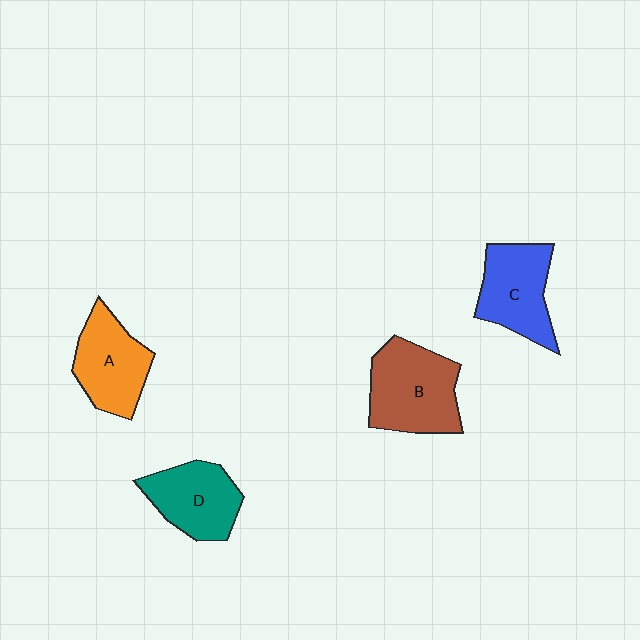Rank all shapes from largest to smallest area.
From largest to smallest: B (brown), C (blue), A (orange), D (teal).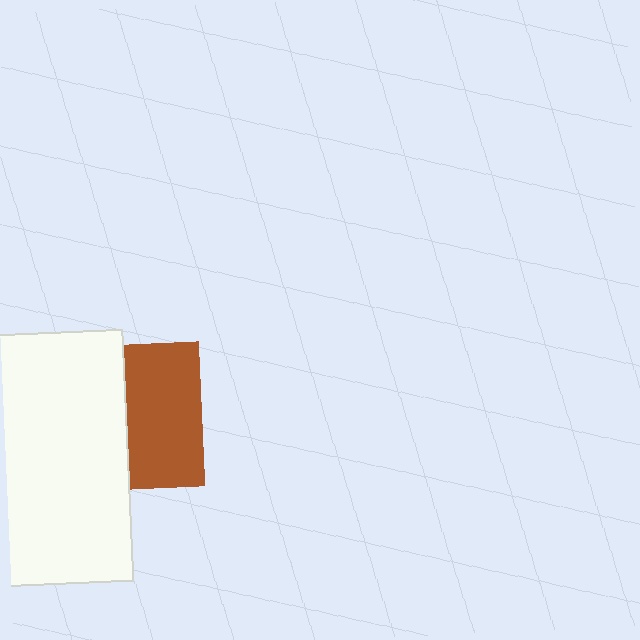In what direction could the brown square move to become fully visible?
The brown square could move right. That would shift it out from behind the white rectangle entirely.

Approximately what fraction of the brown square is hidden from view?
Roughly 49% of the brown square is hidden behind the white rectangle.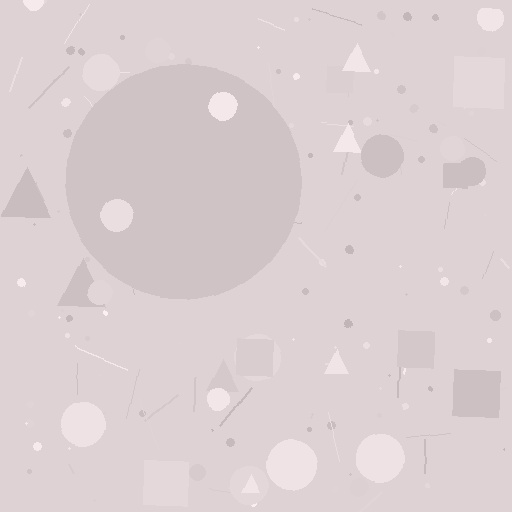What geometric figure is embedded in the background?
A circle is embedded in the background.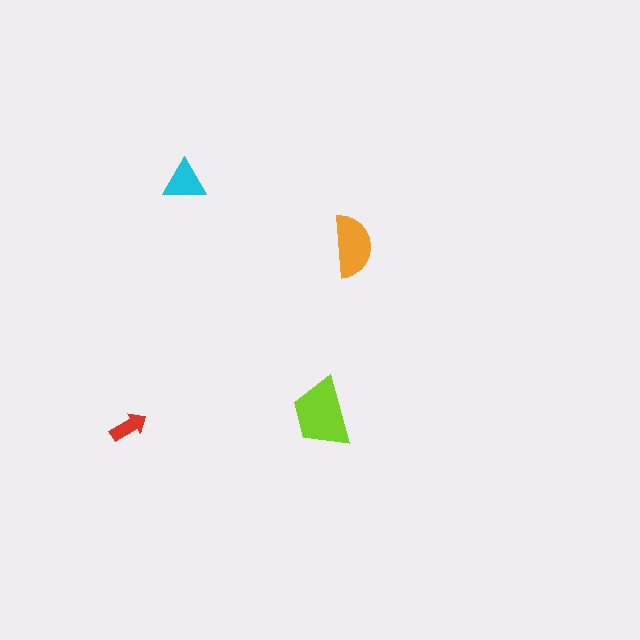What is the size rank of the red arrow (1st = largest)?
4th.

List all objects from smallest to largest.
The red arrow, the cyan triangle, the orange semicircle, the lime trapezoid.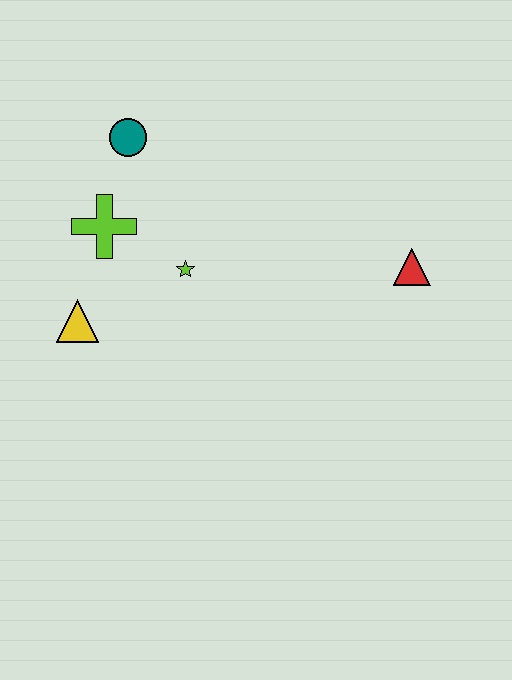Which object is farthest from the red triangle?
The yellow triangle is farthest from the red triangle.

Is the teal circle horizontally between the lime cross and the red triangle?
Yes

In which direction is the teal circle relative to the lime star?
The teal circle is above the lime star.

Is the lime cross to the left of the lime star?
Yes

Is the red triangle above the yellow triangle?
Yes